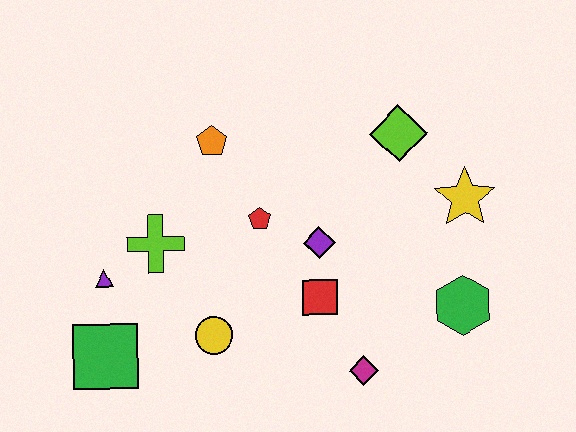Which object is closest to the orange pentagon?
The red pentagon is closest to the orange pentagon.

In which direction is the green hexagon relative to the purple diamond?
The green hexagon is to the right of the purple diamond.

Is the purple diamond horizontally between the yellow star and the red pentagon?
Yes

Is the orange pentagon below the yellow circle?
No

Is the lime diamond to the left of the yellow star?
Yes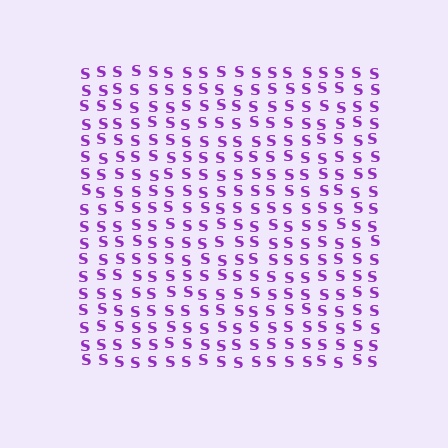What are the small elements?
The small elements are letter S's.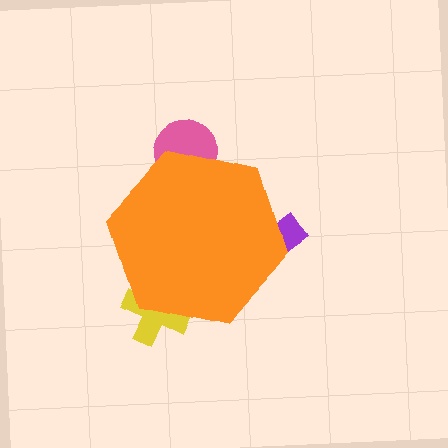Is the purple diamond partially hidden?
Yes, the purple diamond is partially hidden behind the orange hexagon.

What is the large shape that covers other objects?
An orange hexagon.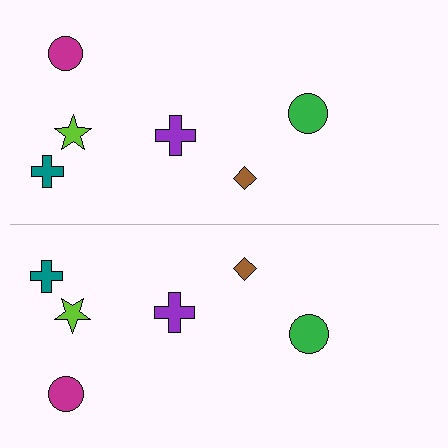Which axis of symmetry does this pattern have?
The pattern has a horizontal axis of symmetry running through the center of the image.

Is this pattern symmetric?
Yes, this pattern has bilateral (reflection) symmetry.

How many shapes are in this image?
There are 12 shapes in this image.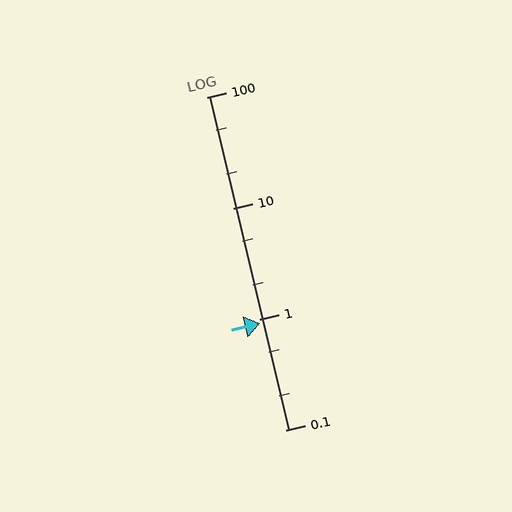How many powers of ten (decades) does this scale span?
The scale spans 3 decades, from 0.1 to 100.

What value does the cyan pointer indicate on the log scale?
The pointer indicates approximately 0.91.